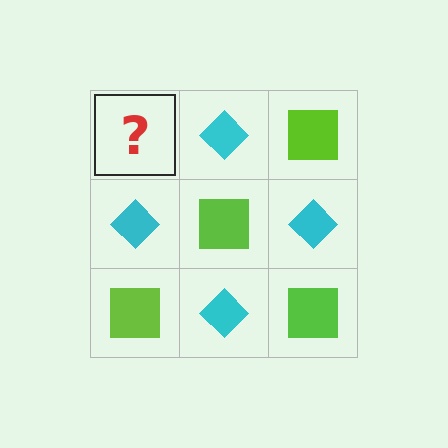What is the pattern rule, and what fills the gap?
The rule is that it alternates lime square and cyan diamond in a checkerboard pattern. The gap should be filled with a lime square.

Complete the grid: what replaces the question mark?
The question mark should be replaced with a lime square.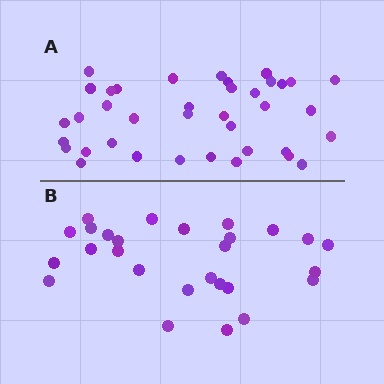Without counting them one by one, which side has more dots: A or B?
Region A (the top region) has more dots.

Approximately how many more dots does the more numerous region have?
Region A has roughly 12 or so more dots than region B.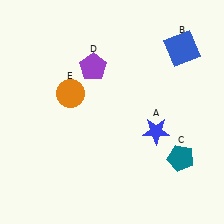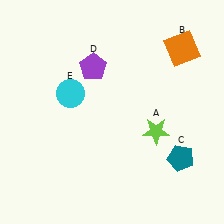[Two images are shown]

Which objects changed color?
A changed from blue to lime. B changed from blue to orange. E changed from orange to cyan.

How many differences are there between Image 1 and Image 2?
There are 3 differences between the two images.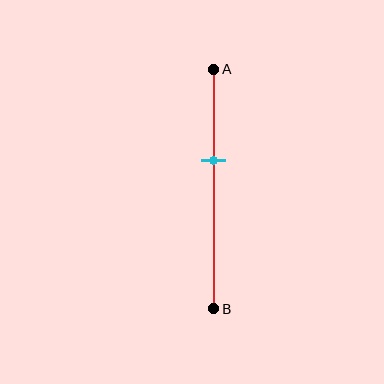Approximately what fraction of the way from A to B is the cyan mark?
The cyan mark is approximately 40% of the way from A to B.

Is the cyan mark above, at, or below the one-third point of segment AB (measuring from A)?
The cyan mark is below the one-third point of segment AB.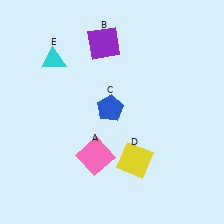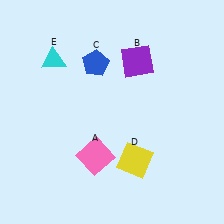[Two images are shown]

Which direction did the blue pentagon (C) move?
The blue pentagon (C) moved up.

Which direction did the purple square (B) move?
The purple square (B) moved right.